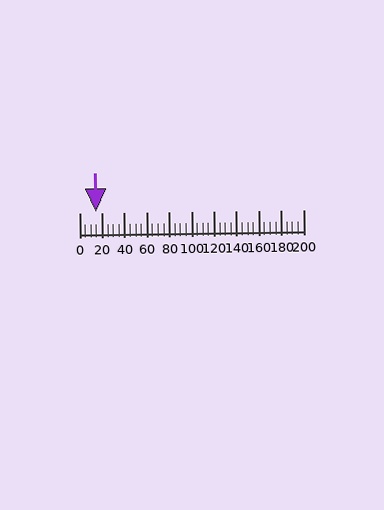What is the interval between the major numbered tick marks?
The major tick marks are spaced 20 units apart.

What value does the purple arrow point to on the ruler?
The purple arrow points to approximately 15.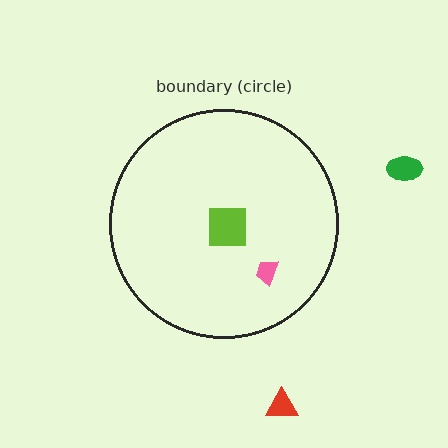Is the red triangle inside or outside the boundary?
Outside.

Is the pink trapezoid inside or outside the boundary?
Inside.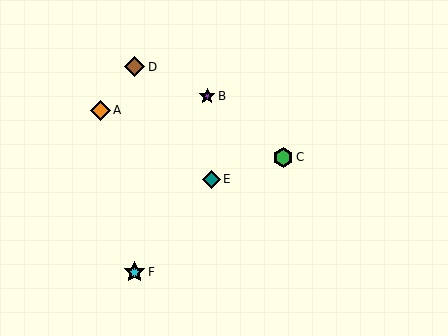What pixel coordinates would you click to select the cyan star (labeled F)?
Click at (134, 272) to select the cyan star F.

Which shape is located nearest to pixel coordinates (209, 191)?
The teal diamond (labeled E) at (211, 179) is nearest to that location.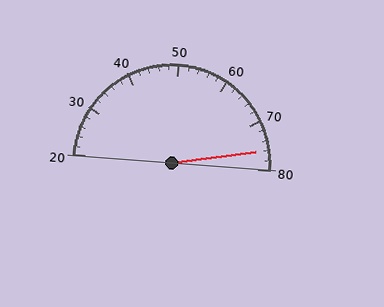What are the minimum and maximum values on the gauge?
The gauge ranges from 20 to 80.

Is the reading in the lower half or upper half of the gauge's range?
The reading is in the upper half of the range (20 to 80).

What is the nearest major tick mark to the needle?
The nearest major tick mark is 80.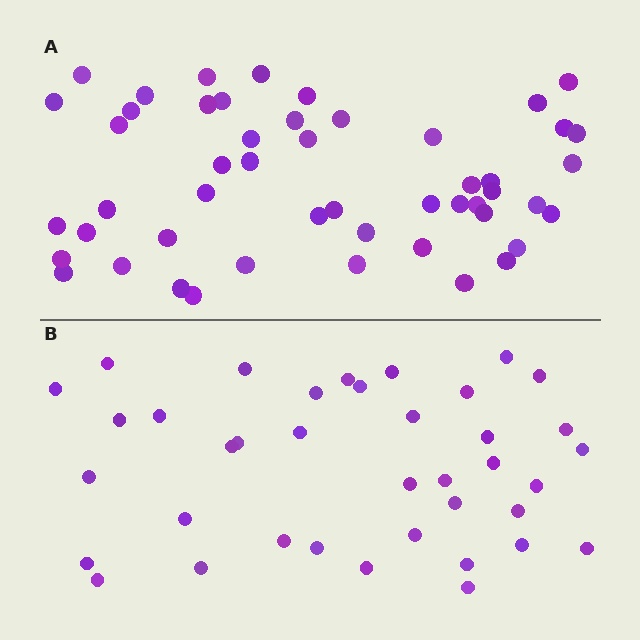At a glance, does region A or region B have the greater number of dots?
Region A (the top region) has more dots.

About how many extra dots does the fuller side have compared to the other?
Region A has roughly 12 or so more dots than region B.